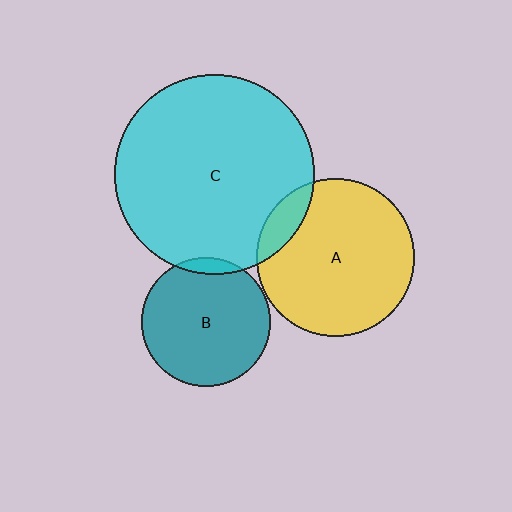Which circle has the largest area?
Circle C (cyan).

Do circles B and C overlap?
Yes.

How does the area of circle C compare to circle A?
Approximately 1.6 times.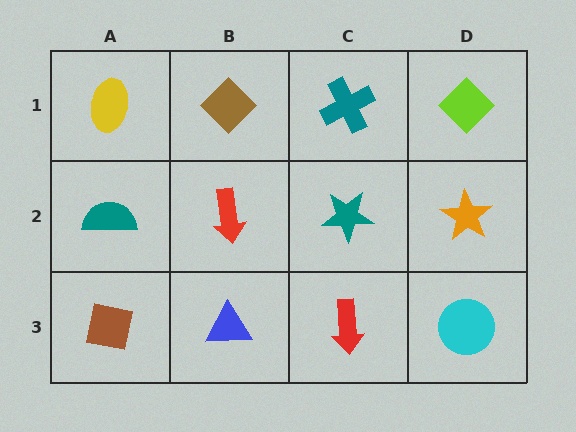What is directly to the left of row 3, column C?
A blue triangle.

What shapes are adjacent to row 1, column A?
A teal semicircle (row 2, column A), a brown diamond (row 1, column B).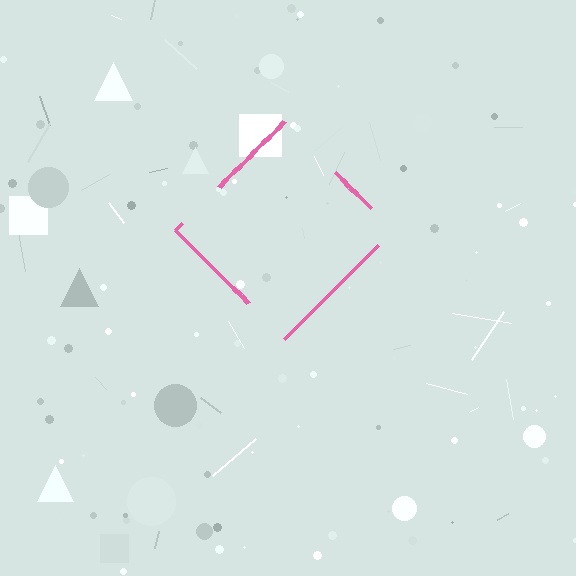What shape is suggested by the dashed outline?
The dashed outline suggests a diamond.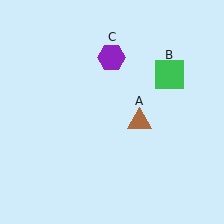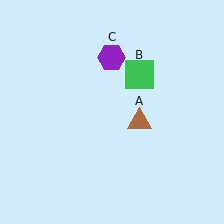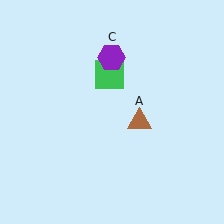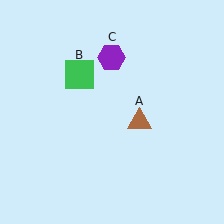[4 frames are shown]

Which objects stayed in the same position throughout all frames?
Brown triangle (object A) and purple hexagon (object C) remained stationary.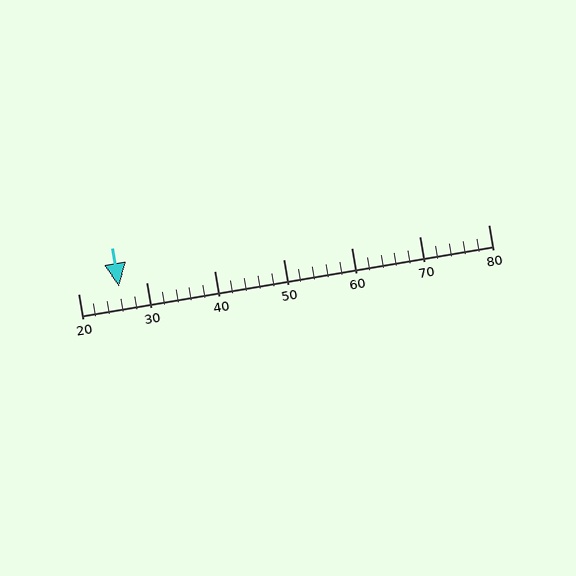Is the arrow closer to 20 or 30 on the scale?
The arrow is closer to 30.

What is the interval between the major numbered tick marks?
The major tick marks are spaced 10 units apart.